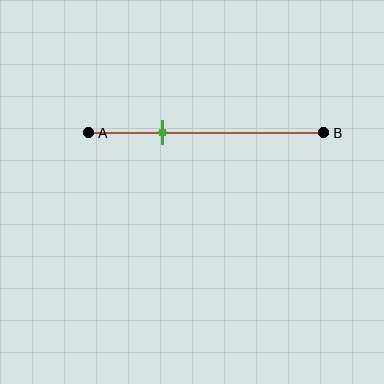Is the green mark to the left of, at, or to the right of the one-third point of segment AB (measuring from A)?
The green mark is approximately at the one-third point of segment AB.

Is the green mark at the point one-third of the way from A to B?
Yes, the mark is approximately at the one-third point.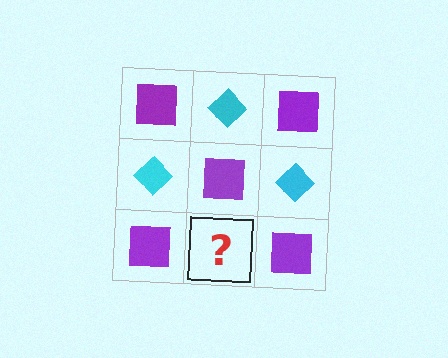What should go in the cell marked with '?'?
The missing cell should contain a cyan diamond.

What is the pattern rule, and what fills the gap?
The rule is that it alternates purple square and cyan diamond in a checkerboard pattern. The gap should be filled with a cyan diamond.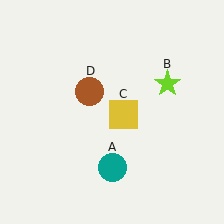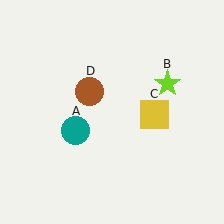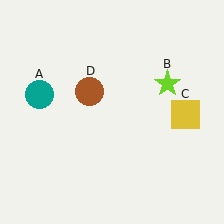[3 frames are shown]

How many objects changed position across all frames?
2 objects changed position: teal circle (object A), yellow square (object C).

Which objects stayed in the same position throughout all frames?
Lime star (object B) and brown circle (object D) remained stationary.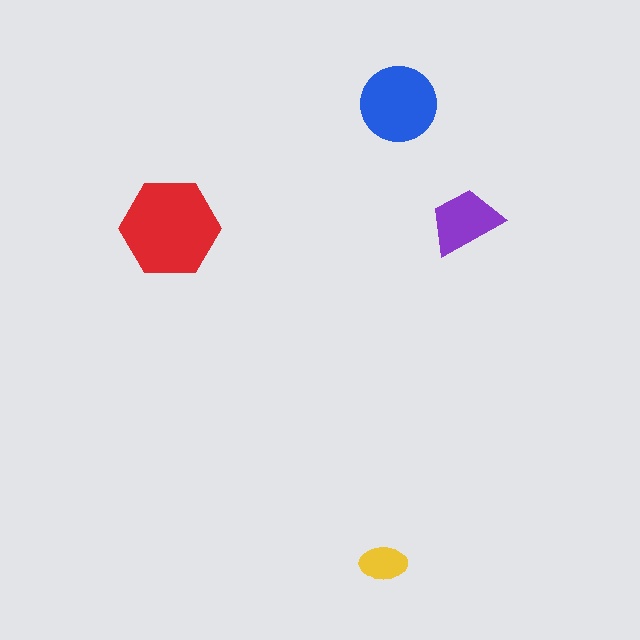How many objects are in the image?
There are 4 objects in the image.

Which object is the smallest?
The yellow ellipse.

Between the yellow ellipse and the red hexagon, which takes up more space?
The red hexagon.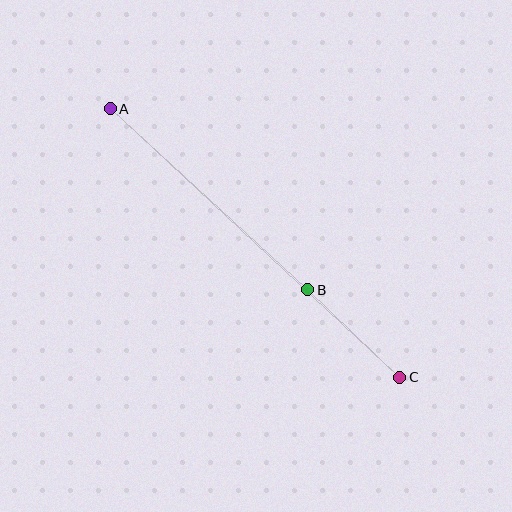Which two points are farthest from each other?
Points A and C are farthest from each other.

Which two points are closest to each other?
Points B and C are closest to each other.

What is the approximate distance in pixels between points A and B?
The distance between A and B is approximately 268 pixels.